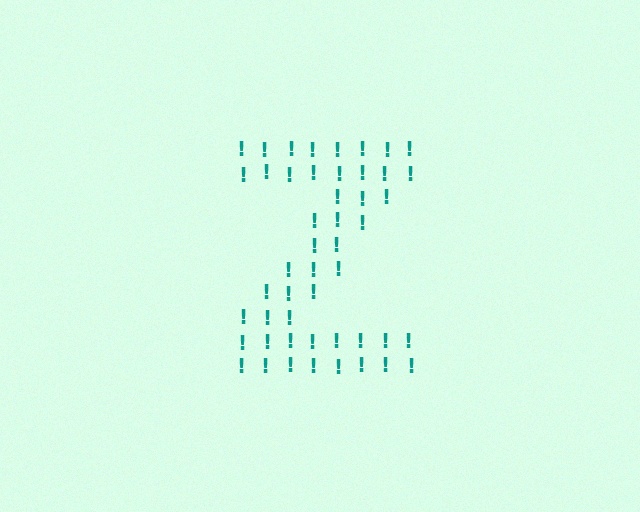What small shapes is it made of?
It is made of small exclamation marks.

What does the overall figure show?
The overall figure shows the letter Z.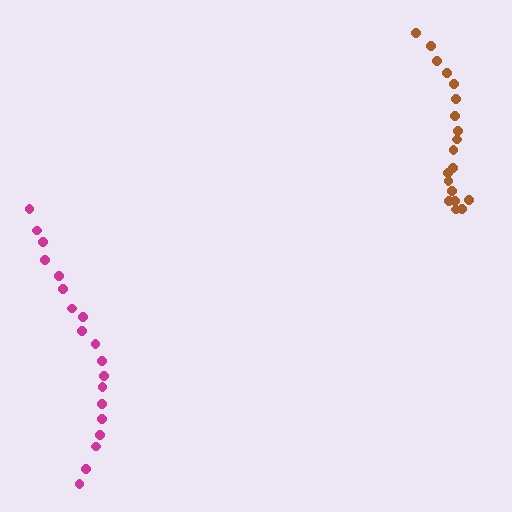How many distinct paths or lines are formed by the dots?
There are 2 distinct paths.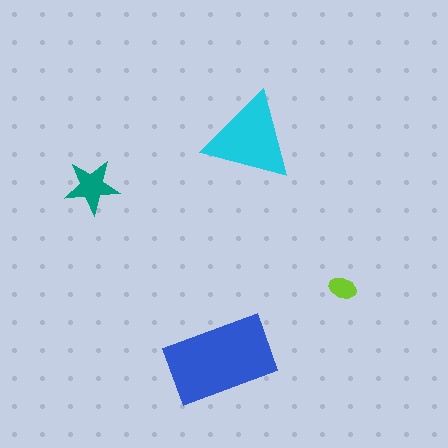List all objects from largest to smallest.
The blue rectangle, the cyan triangle, the teal star, the lime ellipse.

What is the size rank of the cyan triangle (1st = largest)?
2nd.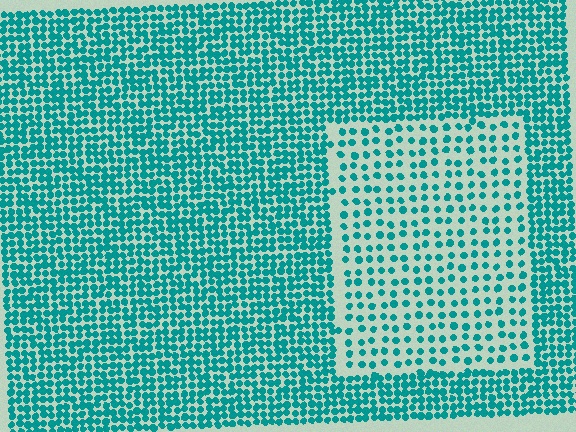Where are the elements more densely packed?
The elements are more densely packed outside the rectangle boundary.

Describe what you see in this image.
The image contains small teal elements arranged at two different densities. A rectangle-shaped region is visible where the elements are less densely packed than the surrounding area.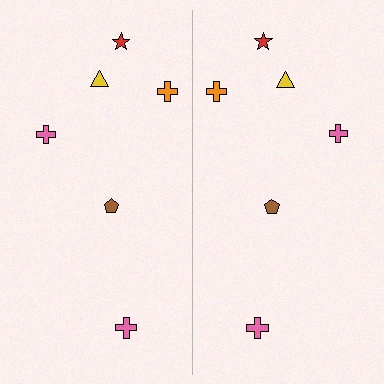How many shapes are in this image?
There are 12 shapes in this image.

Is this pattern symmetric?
Yes, this pattern has bilateral (reflection) symmetry.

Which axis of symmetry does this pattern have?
The pattern has a vertical axis of symmetry running through the center of the image.